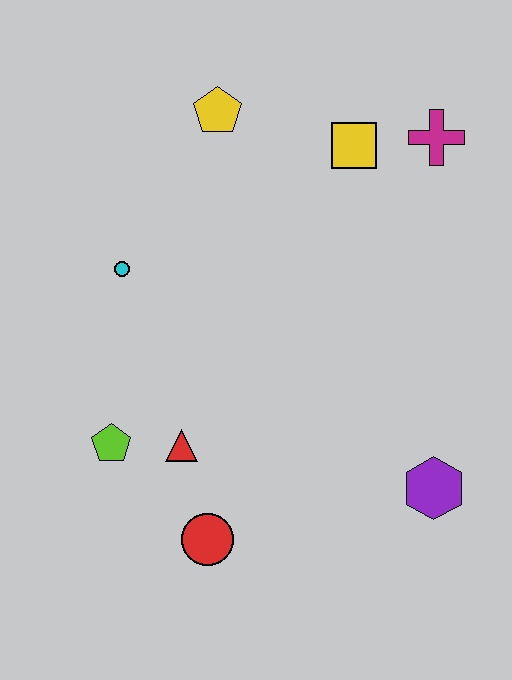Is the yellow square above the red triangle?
Yes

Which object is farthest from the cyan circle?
The purple hexagon is farthest from the cyan circle.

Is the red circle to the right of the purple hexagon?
No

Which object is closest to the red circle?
The red triangle is closest to the red circle.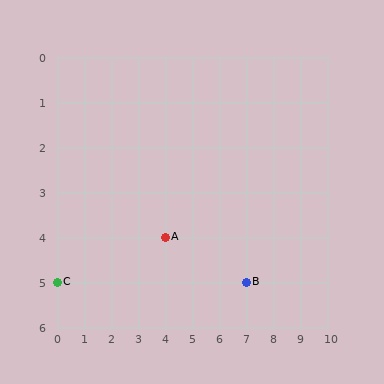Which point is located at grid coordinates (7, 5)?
Point B is at (7, 5).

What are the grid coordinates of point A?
Point A is at grid coordinates (4, 4).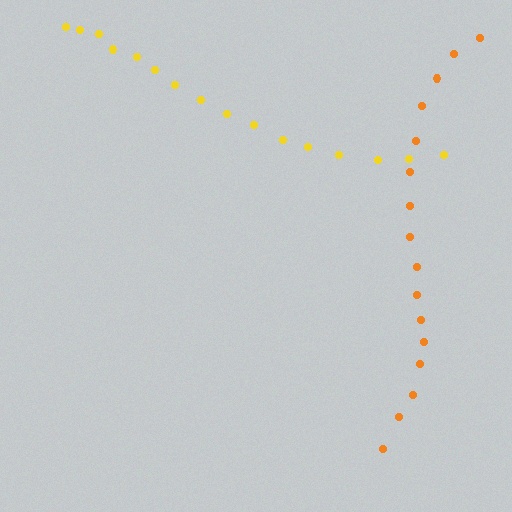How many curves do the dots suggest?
There are 2 distinct paths.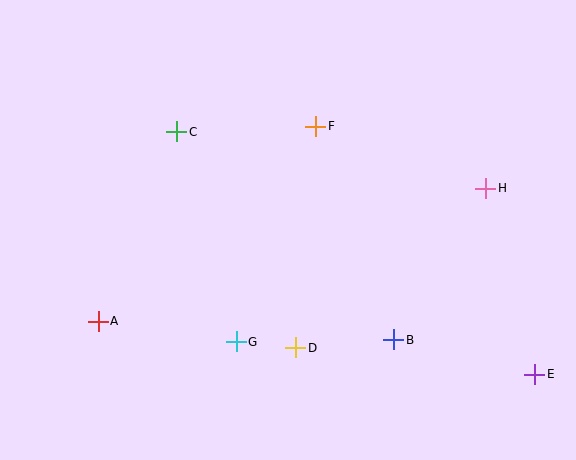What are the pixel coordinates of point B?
Point B is at (394, 340).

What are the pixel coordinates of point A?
Point A is at (98, 321).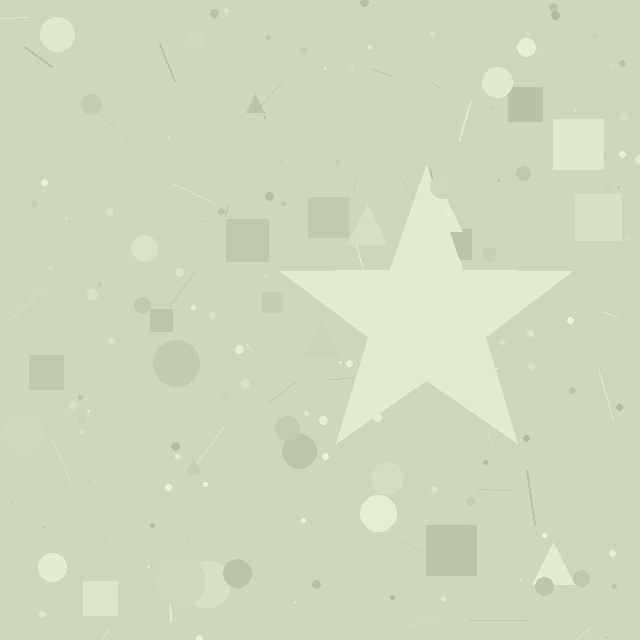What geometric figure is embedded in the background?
A star is embedded in the background.